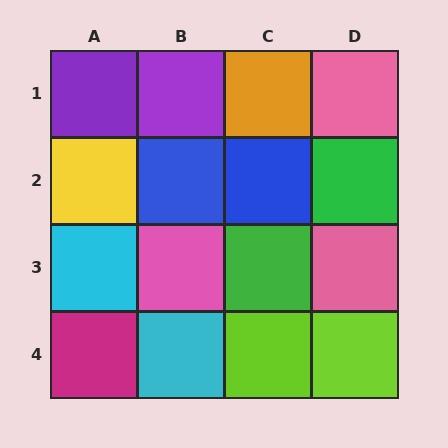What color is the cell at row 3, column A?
Cyan.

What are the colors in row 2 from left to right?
Yellow, blue, blue, green.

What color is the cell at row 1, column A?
Purple.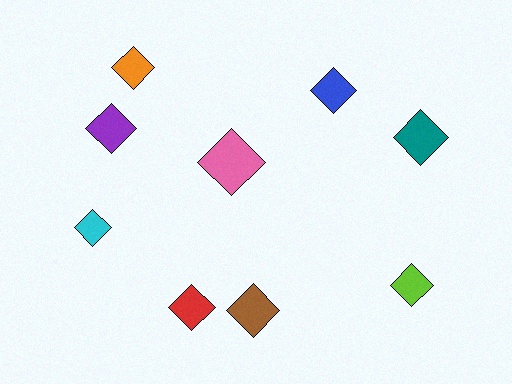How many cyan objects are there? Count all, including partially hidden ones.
There is 1 cyan object.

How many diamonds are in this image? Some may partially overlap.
There are 9 diamonds.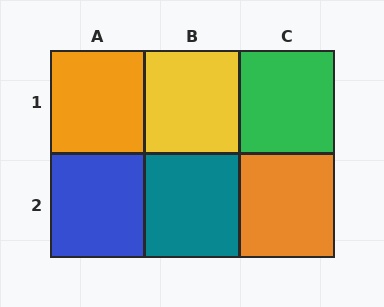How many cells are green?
1 cell is green.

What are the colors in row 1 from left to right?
Orange, yellow, green.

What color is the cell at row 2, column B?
Teal.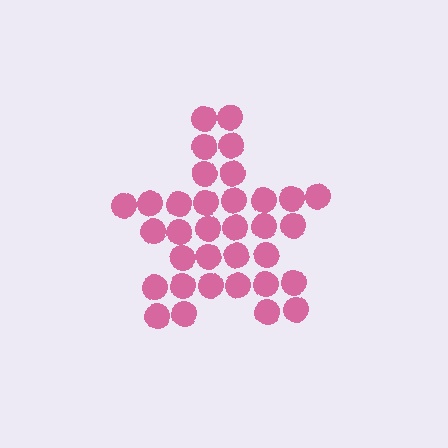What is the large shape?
The large shape is a star.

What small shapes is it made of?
It is made of small circles.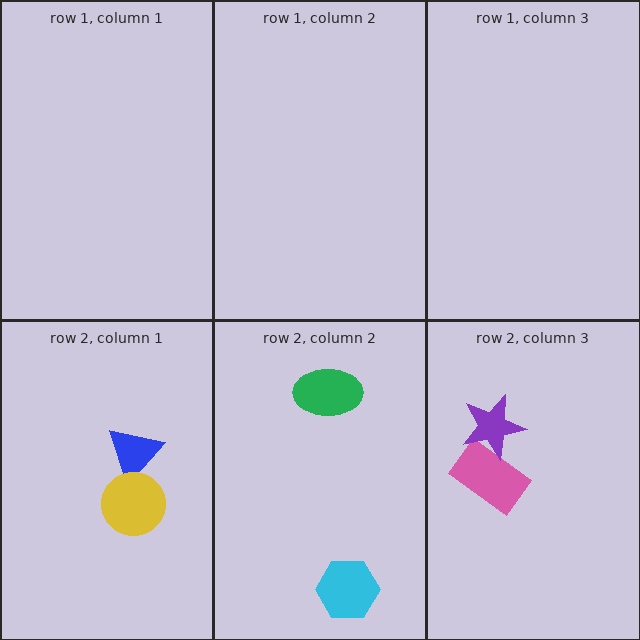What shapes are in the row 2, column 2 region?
The green ellipse, the cyan hexagon.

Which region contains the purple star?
The row 2, column 3 region.